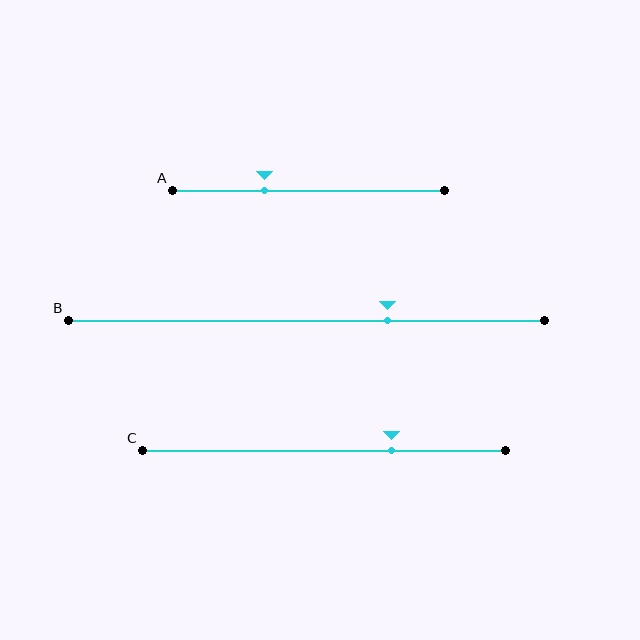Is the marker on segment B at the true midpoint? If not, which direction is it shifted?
No, the marker on segment B is shifted to the right by about 17% of the segment length.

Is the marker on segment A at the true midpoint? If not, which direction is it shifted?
No, the marker on segment A is shifted to the left by about 16% of the segment length.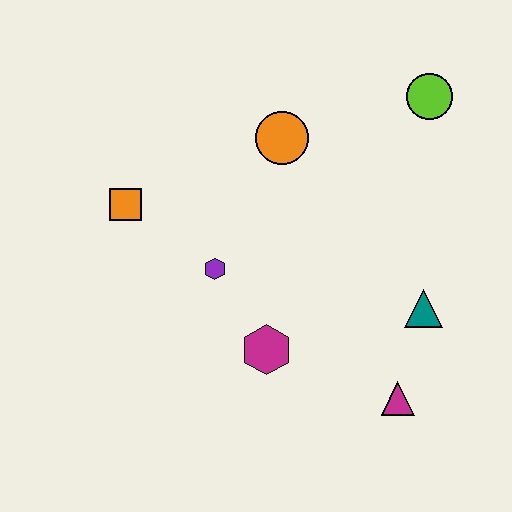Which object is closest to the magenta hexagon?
The purple hexagon is closest to the magenta hexagon.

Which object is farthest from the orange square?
The magenta triangle is farthest from the orange square.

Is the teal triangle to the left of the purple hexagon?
No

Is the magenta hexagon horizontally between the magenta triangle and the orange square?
Yes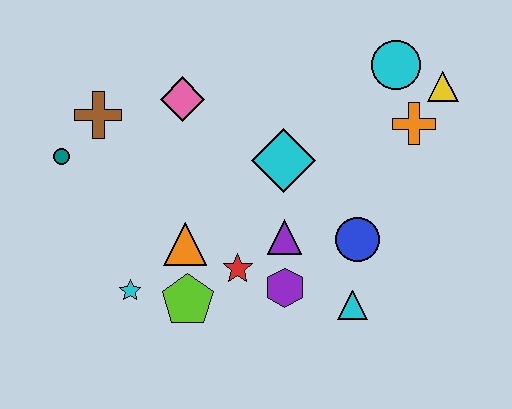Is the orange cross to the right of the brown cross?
Yes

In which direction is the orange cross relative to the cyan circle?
The orange cross is below the cyan circle.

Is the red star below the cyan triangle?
No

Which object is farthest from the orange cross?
The teal circle is farthest from the orange cross.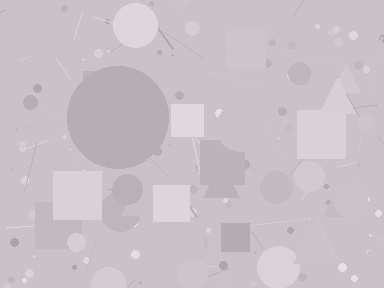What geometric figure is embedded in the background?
A circle is embedded in the background.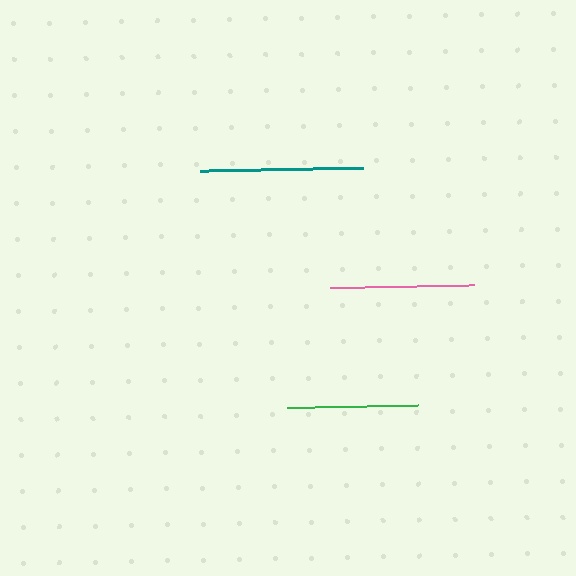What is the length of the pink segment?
The pink segment is approximately 144 pixels long.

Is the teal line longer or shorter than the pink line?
The teal line is longer than the pink line.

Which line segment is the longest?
The teal line is the longest at approximately 162 pixels.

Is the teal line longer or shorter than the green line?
The teal line is longer than the green line.